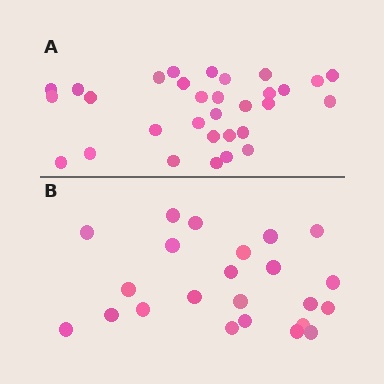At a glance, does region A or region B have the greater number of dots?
Region A (the top region) has more dots.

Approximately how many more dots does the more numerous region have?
Region A has roughly 8 or so more dots than region B.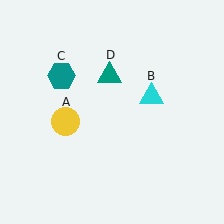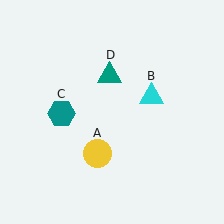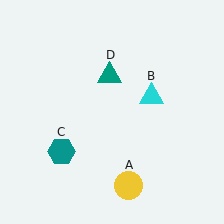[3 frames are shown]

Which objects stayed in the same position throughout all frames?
Cyan triangle (object B) and teal triangle (object D) remained stationary.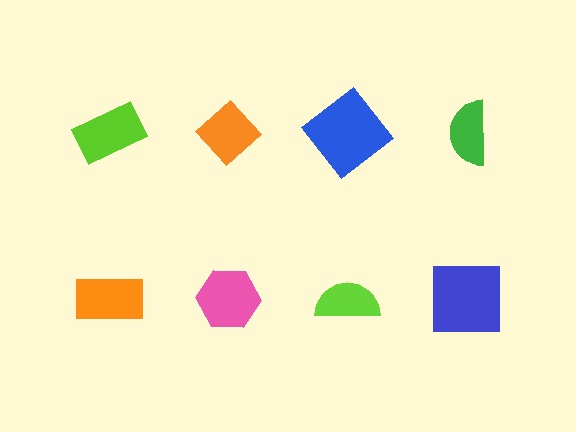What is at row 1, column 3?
A blue diamond.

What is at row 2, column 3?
A lime semicircle.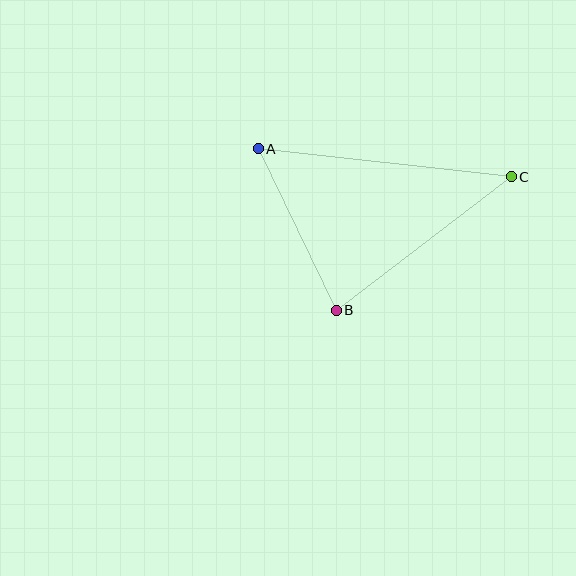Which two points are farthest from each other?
Points A and C are farthest from each other.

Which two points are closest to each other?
Points A and B are closest to each other.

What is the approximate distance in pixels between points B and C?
The distance between B and C is approximately 220 pixels.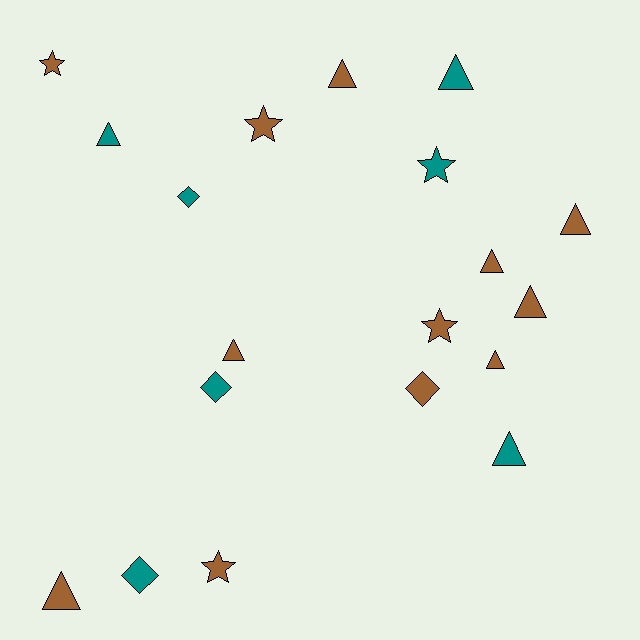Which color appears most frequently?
Brown, with 12 objects.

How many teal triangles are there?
There are 3 teal triangles.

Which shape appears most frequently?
Triangle, with 10 objects.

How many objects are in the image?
There are 19 objects.